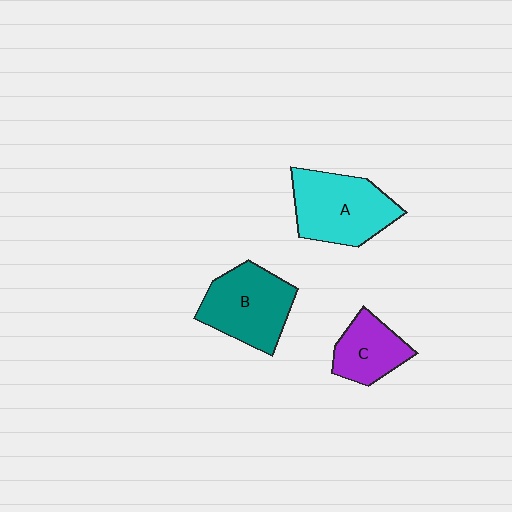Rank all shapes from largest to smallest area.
From largest to smallest: A (cyan), B (teal), C (purple).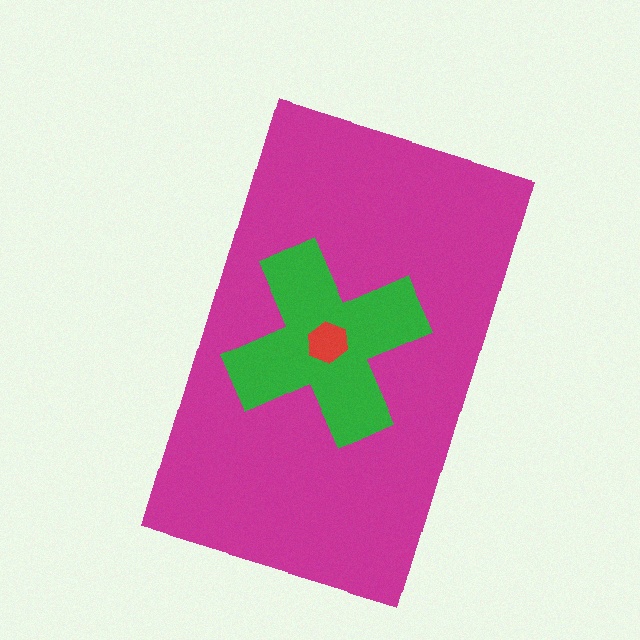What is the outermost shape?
The magenta rectangle.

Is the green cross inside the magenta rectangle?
Yes.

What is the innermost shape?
The red hexagon.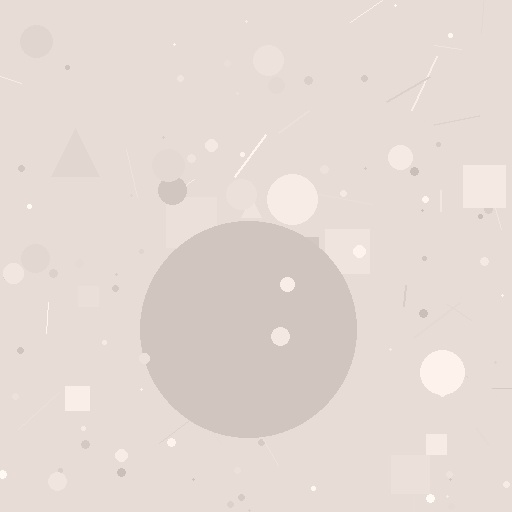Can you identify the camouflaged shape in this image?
The camouflaged shape is a circle.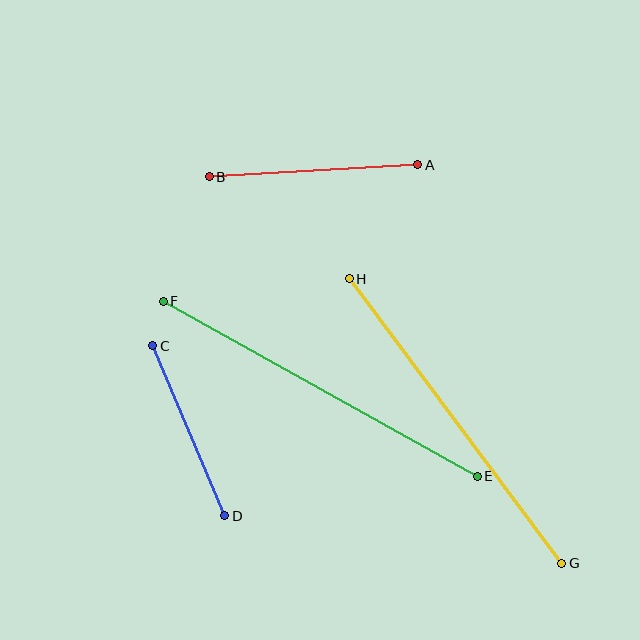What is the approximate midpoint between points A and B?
The midpoint is at approximately (313, 171) pixels.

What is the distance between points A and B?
The distance is approximately 209 pixels.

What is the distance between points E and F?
The distance is approximately 359 pixels.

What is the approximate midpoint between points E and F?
The midpoint is at approximately (320, 389) pixels.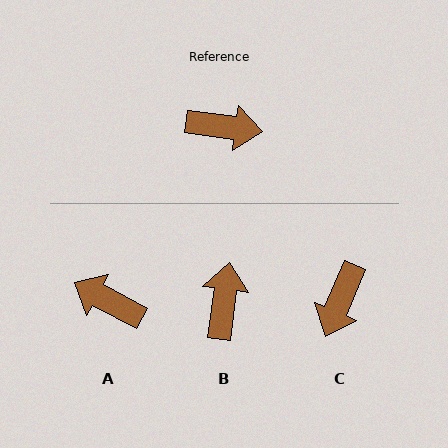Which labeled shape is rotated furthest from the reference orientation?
A, about 159 degrees away.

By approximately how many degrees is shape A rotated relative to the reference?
Approximately 159 degrees counter-clockwise.